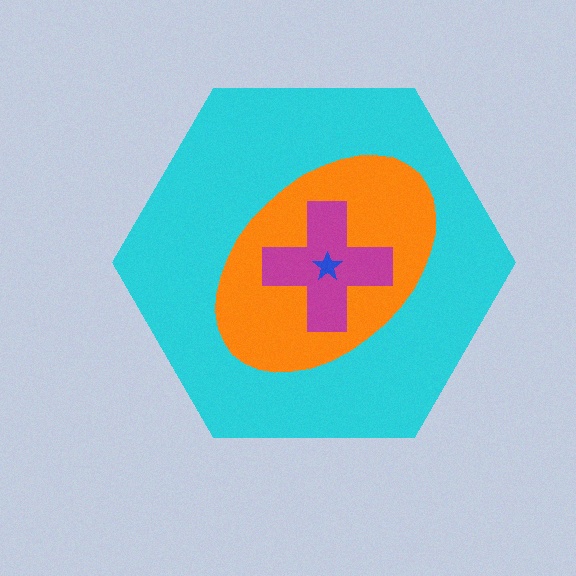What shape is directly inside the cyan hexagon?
The orange ellipse.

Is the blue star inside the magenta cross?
Yes.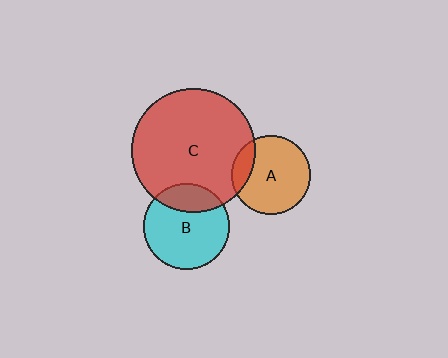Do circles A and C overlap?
Yes.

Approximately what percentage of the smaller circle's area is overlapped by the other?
Approximately 15%.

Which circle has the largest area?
Circle C (red).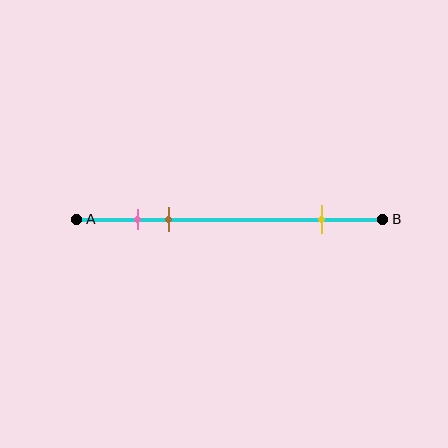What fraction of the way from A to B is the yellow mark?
The yellow mark is approximately 80% (0.8) of the way from A to B.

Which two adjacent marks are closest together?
The pink and brown marks are the closest adjacent pair.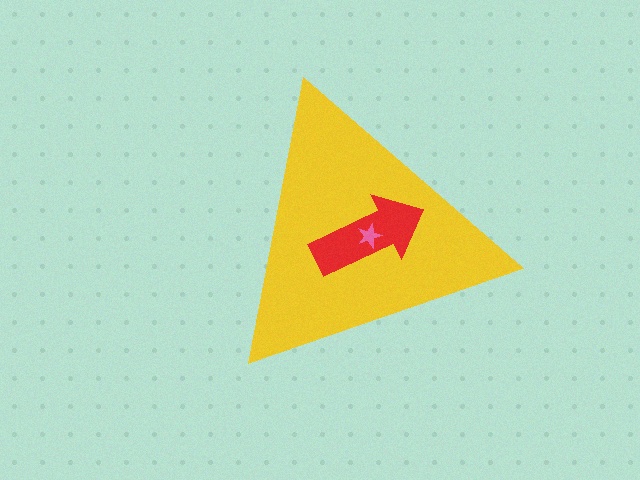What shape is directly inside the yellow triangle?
The red arrow.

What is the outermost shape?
The yellow triangle.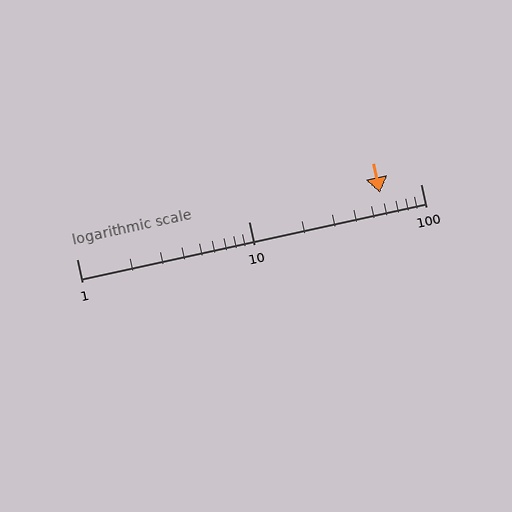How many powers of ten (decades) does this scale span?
The scale spans 2 decades, from 1 to 100.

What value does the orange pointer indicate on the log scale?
The pointer indicates approximately 58.